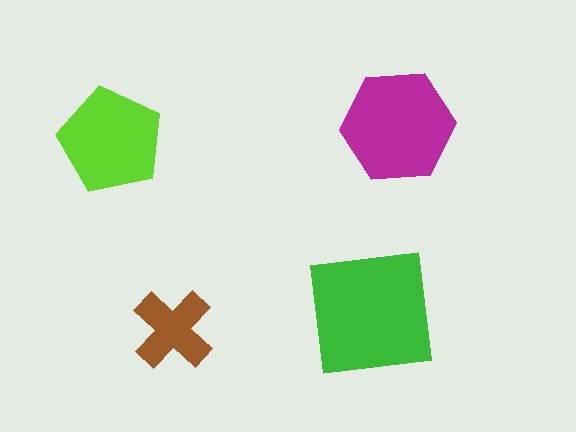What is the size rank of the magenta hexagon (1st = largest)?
2nd.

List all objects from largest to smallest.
The green square, the magenta hexagon, the lime pentagon, the brown cross.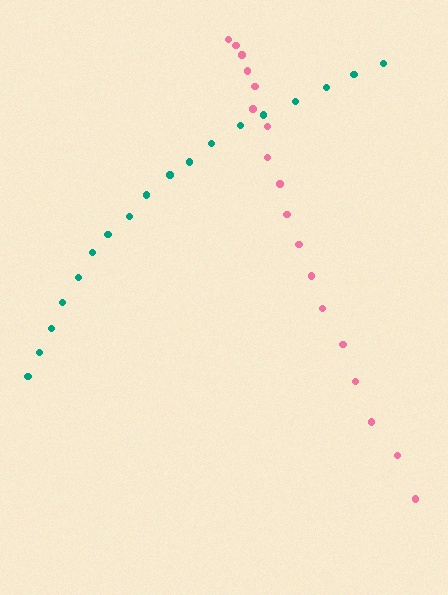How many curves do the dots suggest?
There are 2 distinct paths.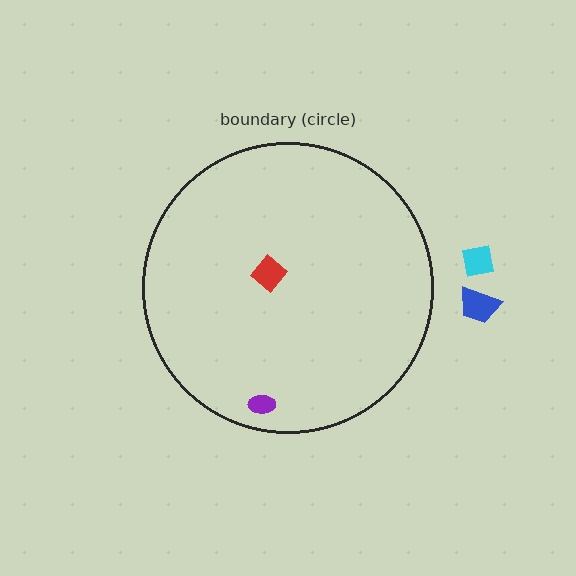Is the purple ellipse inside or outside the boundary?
Inside.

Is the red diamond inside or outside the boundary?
Inside.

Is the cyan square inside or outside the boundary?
Outside.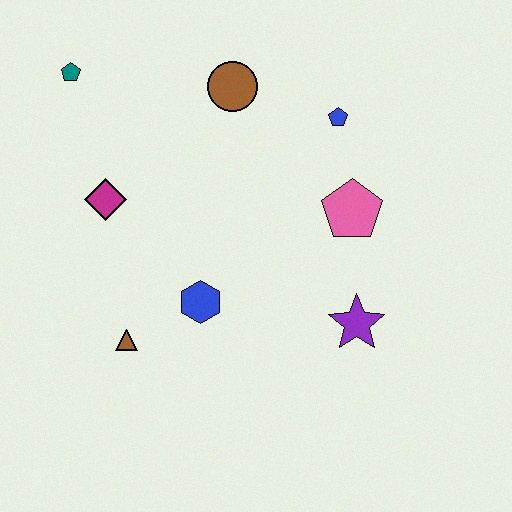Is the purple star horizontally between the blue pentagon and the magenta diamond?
No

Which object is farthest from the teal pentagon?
The purple star is farthest from the teal pentagon.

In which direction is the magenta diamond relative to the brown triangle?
The magenta diamond is above the brown triangle.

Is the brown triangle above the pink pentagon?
No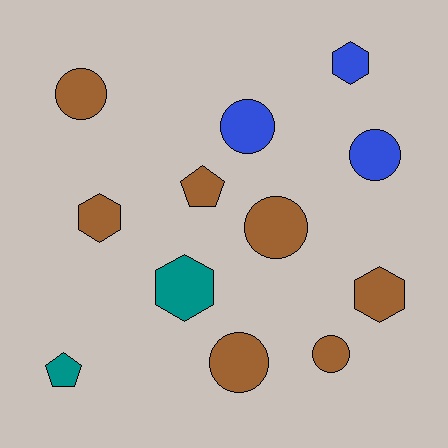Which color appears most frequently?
Brown, with 7 objects.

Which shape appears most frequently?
Circle, with 6 objects.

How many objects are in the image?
There are 12 objects.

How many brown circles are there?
There are 4 brown circles.